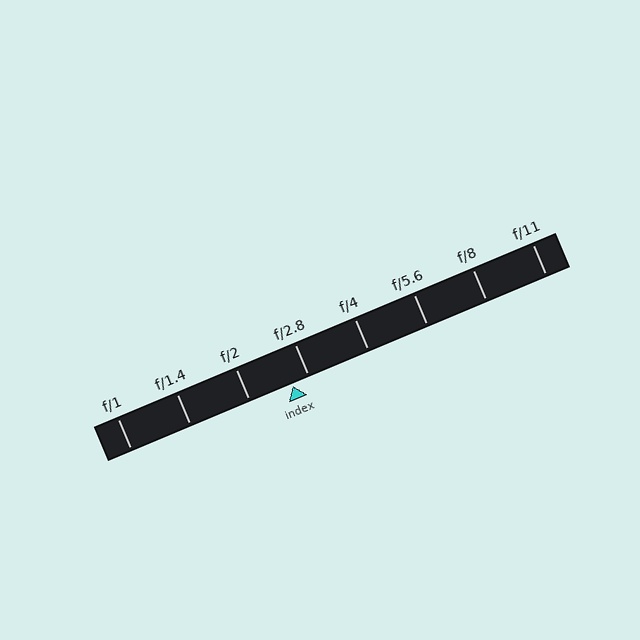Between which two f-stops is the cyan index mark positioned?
The index mark is between f/2 and f/2.8.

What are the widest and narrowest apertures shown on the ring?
The widest aperture shown is f/1 and the narrowest is f/11.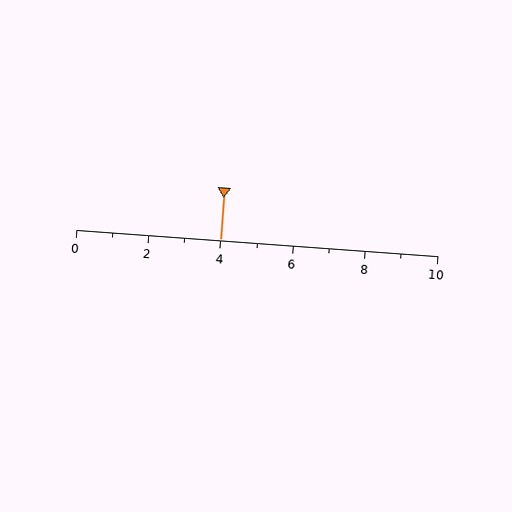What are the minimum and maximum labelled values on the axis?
The axis runs from 0 to 10.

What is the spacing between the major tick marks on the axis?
The major ticks are spaced 2 apart.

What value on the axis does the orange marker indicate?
The marker indicates approximately 4.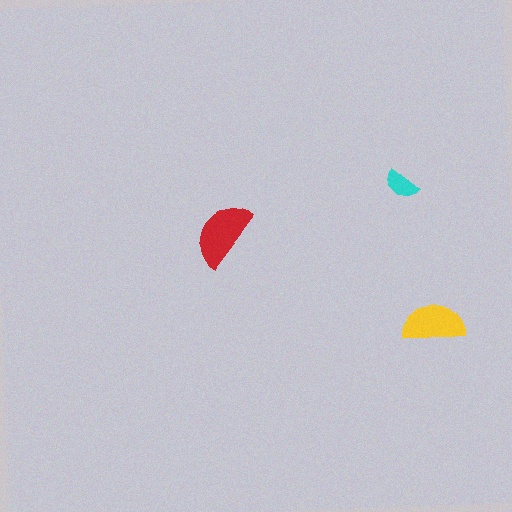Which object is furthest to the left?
The red semicircle is leftmost.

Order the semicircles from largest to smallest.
the red one, the yellow one, the cyan one.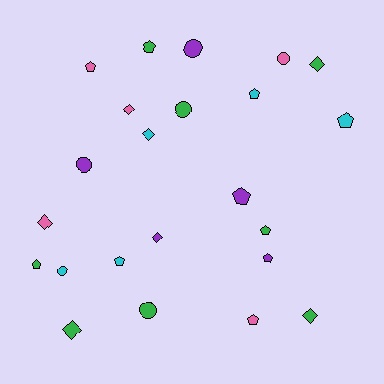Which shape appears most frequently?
Pentagon, with 10 objects.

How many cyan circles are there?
There is 1 cyan circle.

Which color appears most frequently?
Green, with 8 objects.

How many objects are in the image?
There are 23 objects.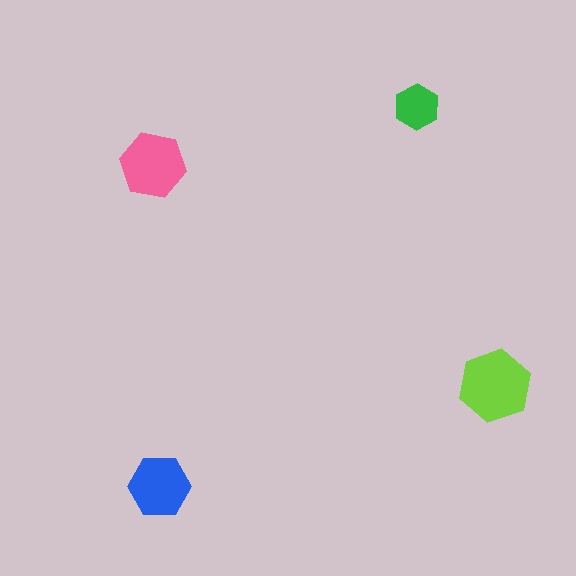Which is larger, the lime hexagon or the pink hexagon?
The lime one.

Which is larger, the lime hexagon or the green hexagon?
The lime one.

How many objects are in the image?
There are 4 objects in the image.